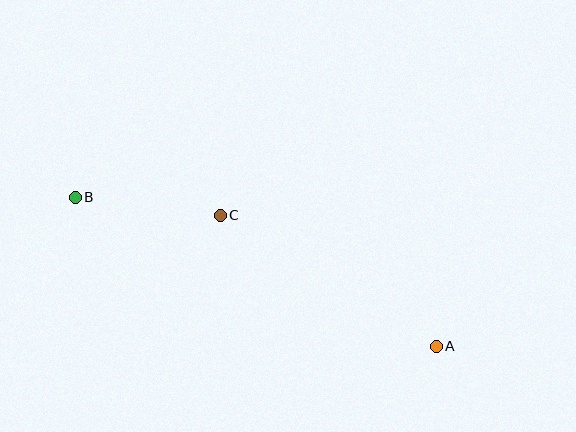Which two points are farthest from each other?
Points A and B are farthest from each other.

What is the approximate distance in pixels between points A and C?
The distance between A and C is approximately 252 pixels.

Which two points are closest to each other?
Points B and C are closest to each other.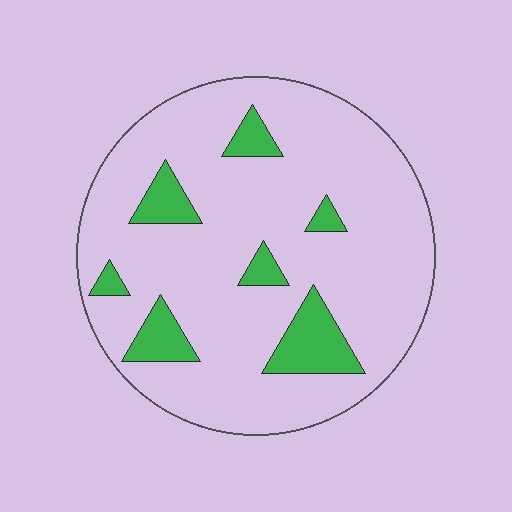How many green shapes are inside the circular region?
7.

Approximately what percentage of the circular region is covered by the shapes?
Approximately 15%.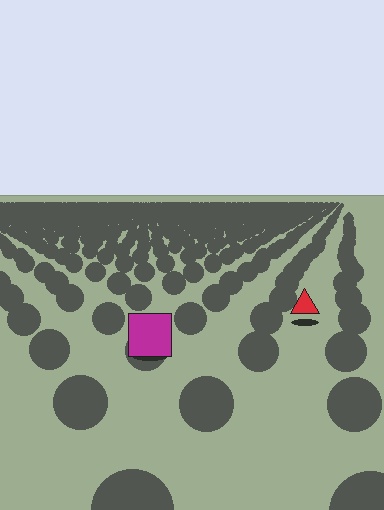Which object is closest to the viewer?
The magenta square is closest. The texture marks near it are larger and more spread out.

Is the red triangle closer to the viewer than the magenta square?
No. The magenta square is closer — you can tell from the texture gradient: the ground texture is coarser near it.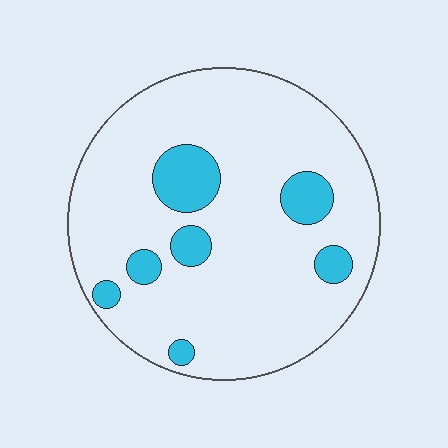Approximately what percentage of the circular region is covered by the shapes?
Approximately 15%.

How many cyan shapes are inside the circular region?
7.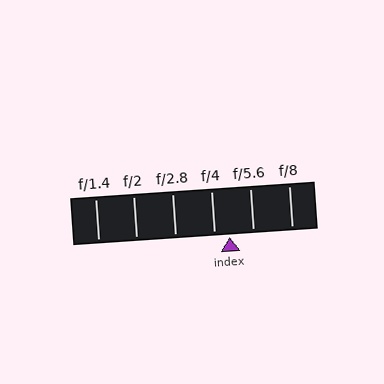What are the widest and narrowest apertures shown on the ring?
The widest aperture shown is f/1.4 and the narrowest is f/8.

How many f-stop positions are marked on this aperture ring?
There are 6 f-stop positions marked.